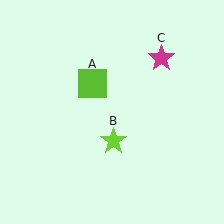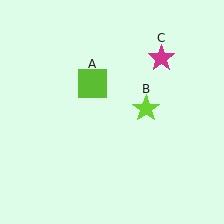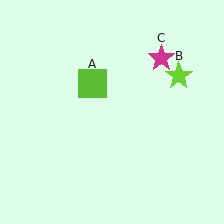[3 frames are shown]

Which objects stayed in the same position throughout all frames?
Lime square (object A) and magenta star (object C) remained stationary.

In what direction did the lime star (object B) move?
The lime star (object B) moved up and to the right.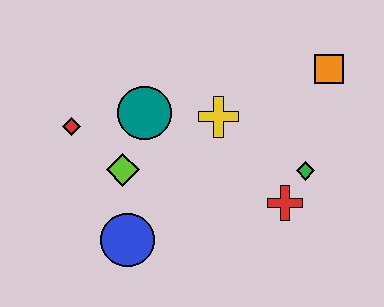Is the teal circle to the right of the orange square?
No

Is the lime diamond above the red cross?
Yes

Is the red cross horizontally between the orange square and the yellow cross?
Yes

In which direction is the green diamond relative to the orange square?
The green diamond is below the orange square.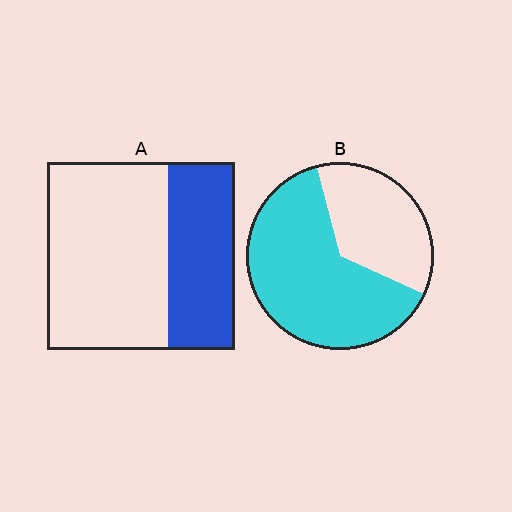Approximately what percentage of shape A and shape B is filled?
A is approximately 35% and B is approximately 65%.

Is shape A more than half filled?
No.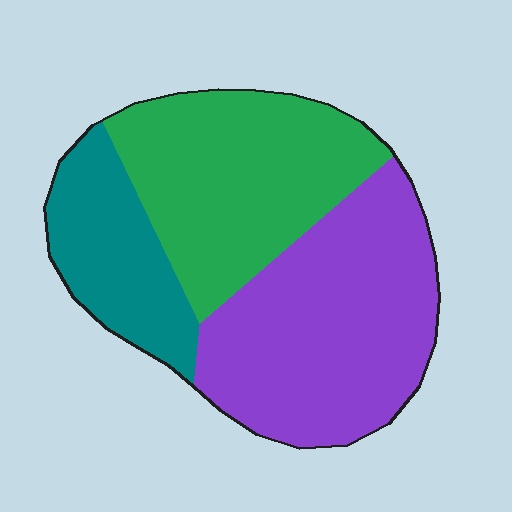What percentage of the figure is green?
Green covers about 35% of the figure.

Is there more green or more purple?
Purple.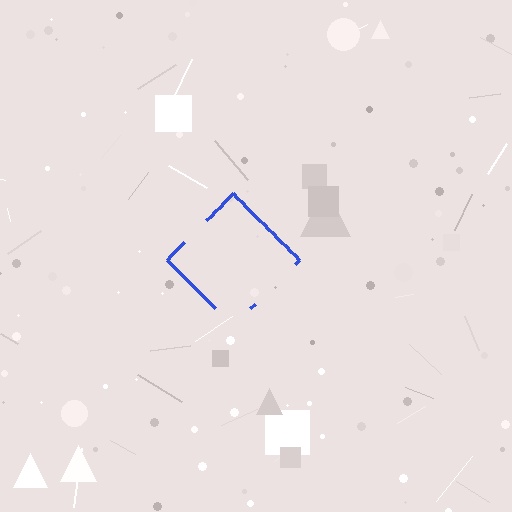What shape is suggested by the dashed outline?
The dashed outline suggests a diamond.